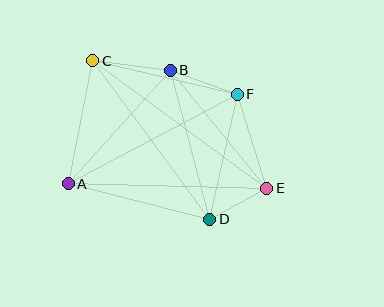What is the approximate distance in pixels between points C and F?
The distance between C and F is approximately 148 pixels.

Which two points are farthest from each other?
Points C and E are farthest from each other.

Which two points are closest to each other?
Points D and E are closest to each other.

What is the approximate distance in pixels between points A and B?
The distance between A and B is approximately 153 pixels.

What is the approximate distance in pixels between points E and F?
The distance between E and F is approximately 99 pixels.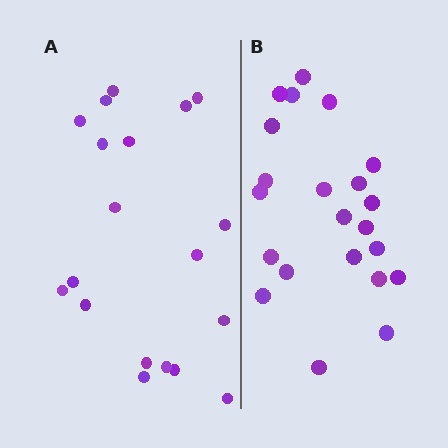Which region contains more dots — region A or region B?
Region B (the right region) has more dots.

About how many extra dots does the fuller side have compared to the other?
Region B has just a few more — roughly 2 or 3 more dots than region A.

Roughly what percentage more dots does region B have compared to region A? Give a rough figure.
About 15% more.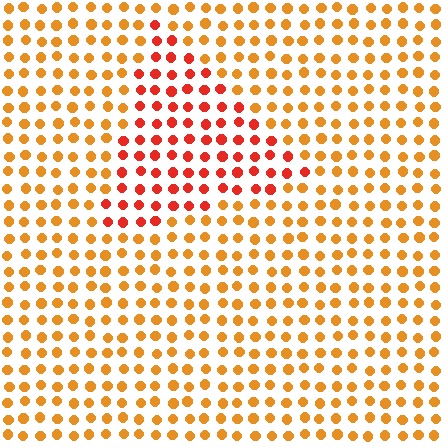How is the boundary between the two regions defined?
The boundary is defined purely by a slight shift in hue (about 31 degrees). Spacing, size, and orientation are identical on both sides.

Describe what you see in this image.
The image is filled with small orange elements in a uniform arrangement. A triangle-shaped region is visible where the elements are tinted to a slightly different hue, forming a subtle color boundary.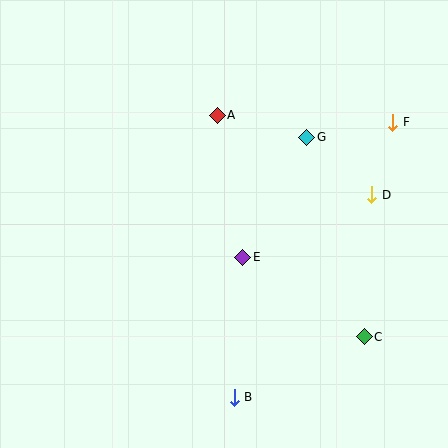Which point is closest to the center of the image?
Point E at (243, 257) is closest to the center.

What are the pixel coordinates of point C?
Point C is at (364, 337).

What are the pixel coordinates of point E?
Point E is at (243, 257).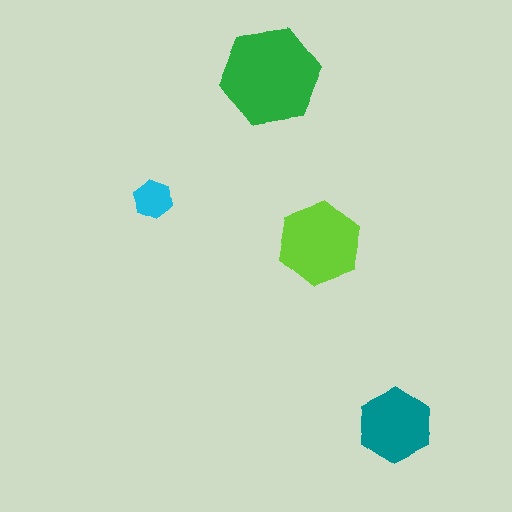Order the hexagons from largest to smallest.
the green one, the lime one, the teal one, the cyan one.